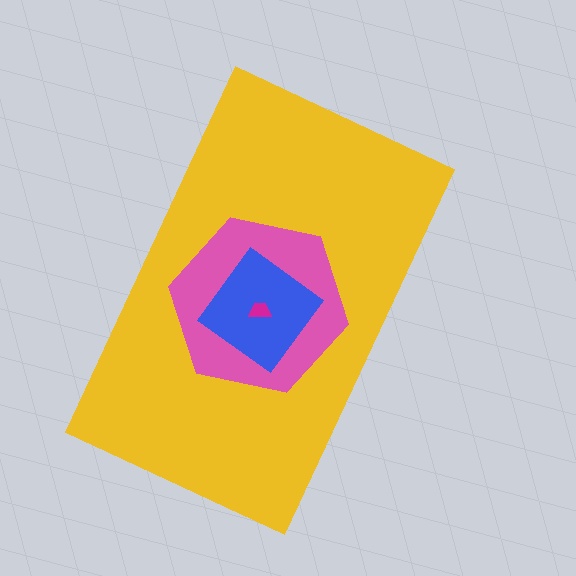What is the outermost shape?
The yellow rectangle.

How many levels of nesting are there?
4.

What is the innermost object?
The magenta trapezoid.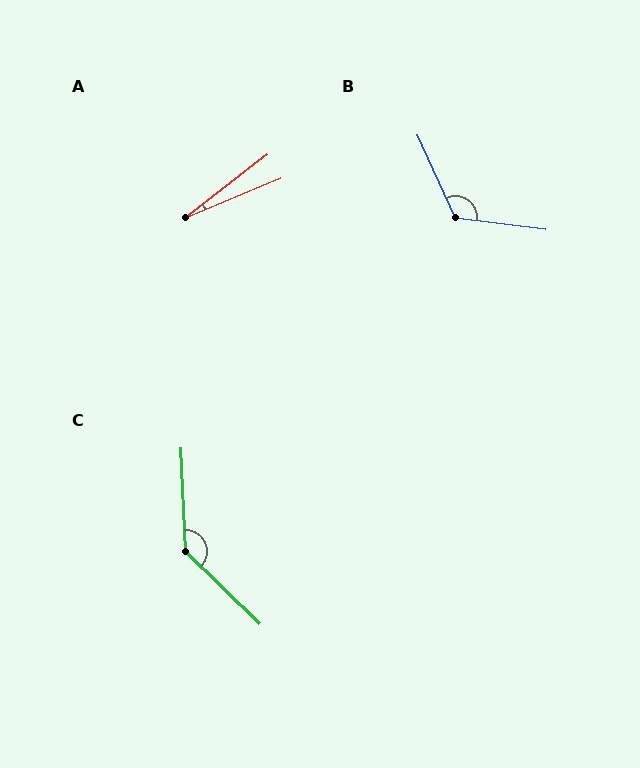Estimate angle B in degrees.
Approximately 121 degrees.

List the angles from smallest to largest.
A (15°), B (121°), C (137°).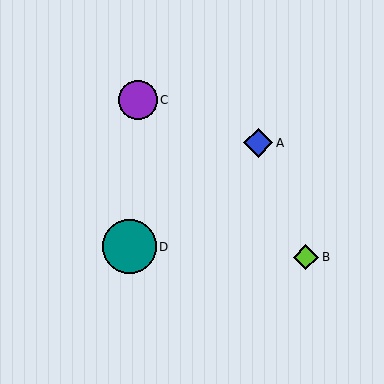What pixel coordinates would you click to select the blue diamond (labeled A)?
Click at (258, 143) to select the blue diamond A.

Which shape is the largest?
The teal circle (labeled D) is the largest.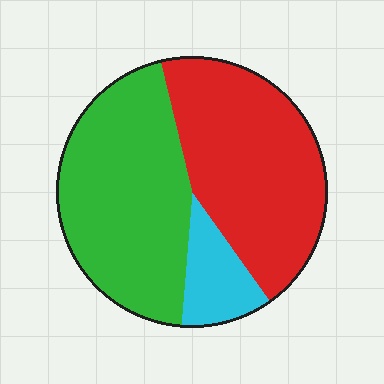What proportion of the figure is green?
Green takes up between a third and a half of the figure.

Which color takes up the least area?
Cyan, at roughly 10%.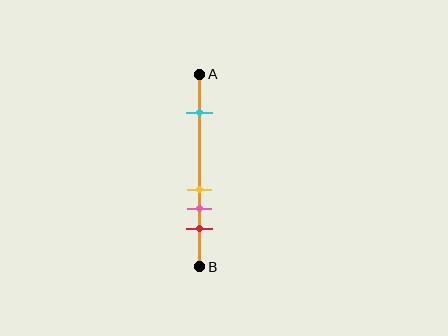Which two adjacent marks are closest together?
The yellow and pink marks are the closest adjacent pair.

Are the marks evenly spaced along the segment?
No, the marks are not evenly spaced.